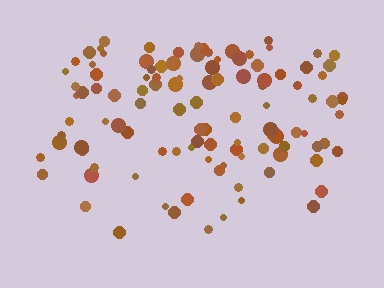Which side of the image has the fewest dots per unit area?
The bottom.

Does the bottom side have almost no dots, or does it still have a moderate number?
Still a moderate number, just noticeably fewer than the top.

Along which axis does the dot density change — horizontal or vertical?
Vertical.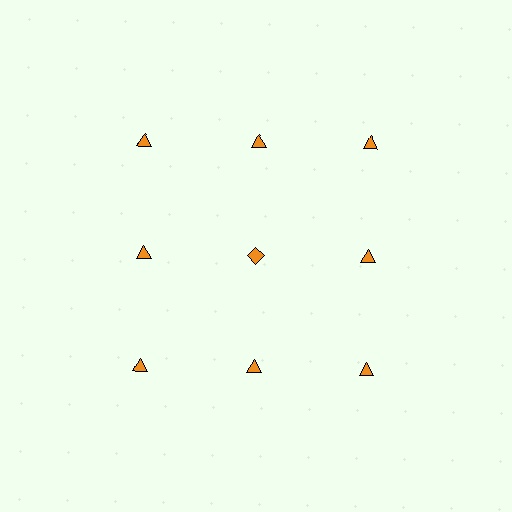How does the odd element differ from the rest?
It has a different shape: diamond instead of triangle.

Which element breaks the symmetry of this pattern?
The orange diamond in the second row, second from left column breaks the symmetry. All other shapes are orange triangles.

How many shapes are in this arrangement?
There are 9 shapes arranged in a grid pattern.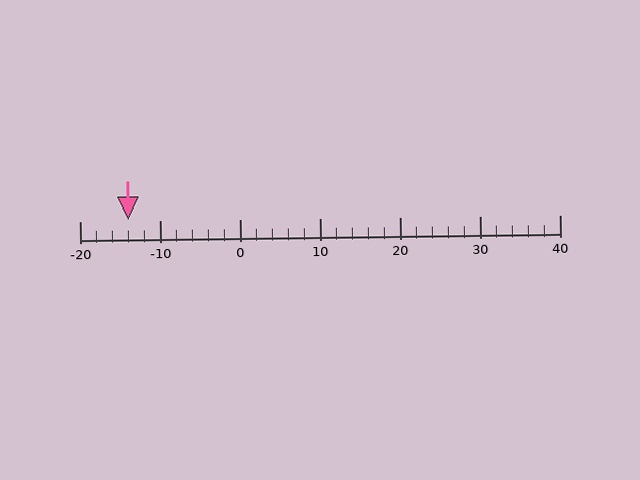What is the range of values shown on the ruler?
The ruler shows values from -20 to 40.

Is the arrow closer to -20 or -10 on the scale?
The arrow is closer to -10.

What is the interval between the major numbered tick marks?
The major tick marks are spaced 10 units apart.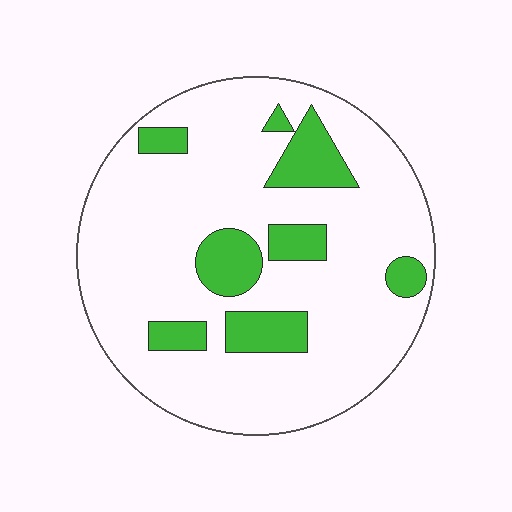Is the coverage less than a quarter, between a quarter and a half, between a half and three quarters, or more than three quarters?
Less than a quarter.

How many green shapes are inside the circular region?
8.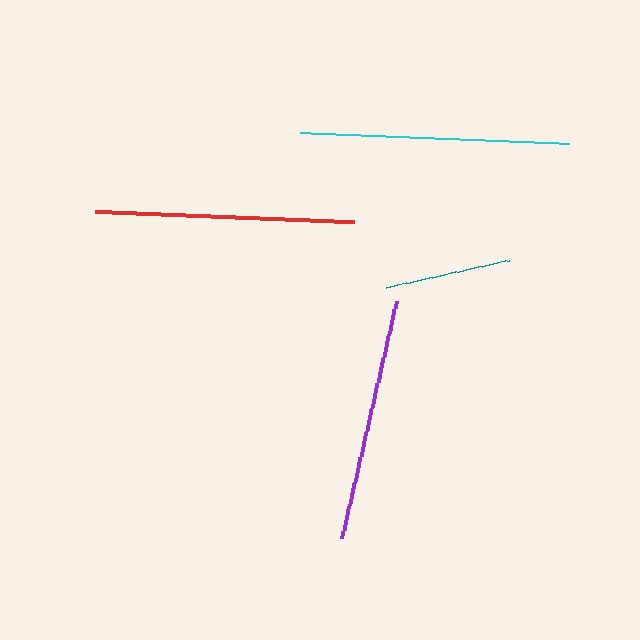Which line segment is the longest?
The cyan line is the longest at approximately 270 pixels.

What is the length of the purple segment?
The purple segment is approximately 243 pixels long.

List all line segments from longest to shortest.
From longest to shortest: cyan, red, purple, teal.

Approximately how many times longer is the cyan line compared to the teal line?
The cyan line is approximately 2.1 times the length of the teal line.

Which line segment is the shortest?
The teal line is the shortest at approximately 126 pixels.